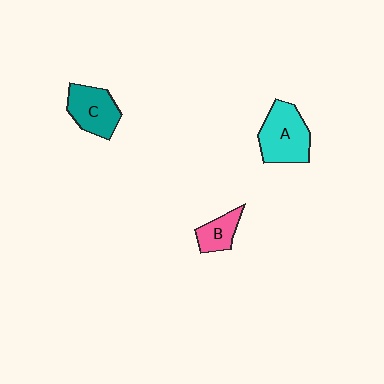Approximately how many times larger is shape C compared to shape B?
Approximately 1.6 times.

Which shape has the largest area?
Shape A (cyan).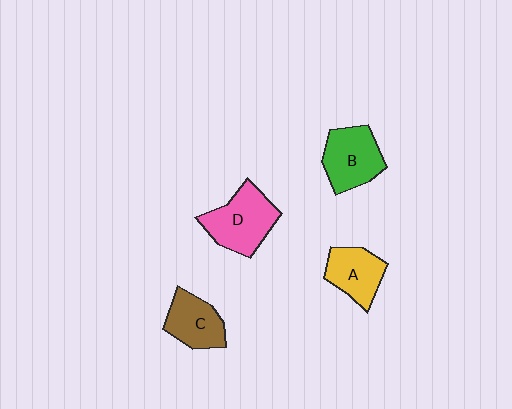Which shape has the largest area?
Shape D (pink).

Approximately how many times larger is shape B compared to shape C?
Approximately 1.2 times.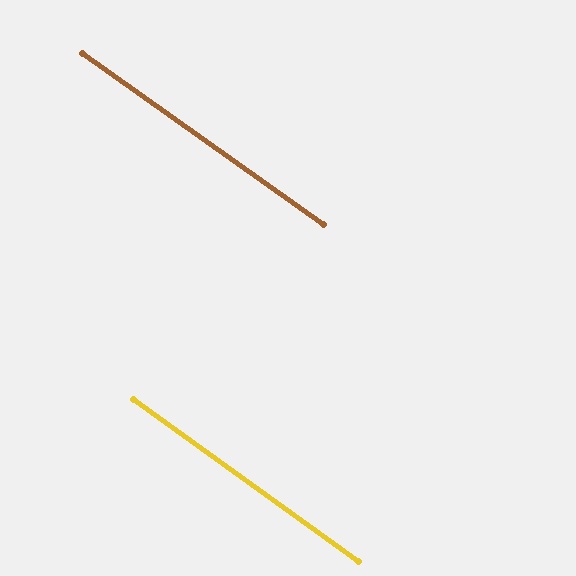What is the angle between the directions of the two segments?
Approximately 0 degrees.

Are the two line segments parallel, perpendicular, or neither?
Parallel — their directions differ by only 0.3°.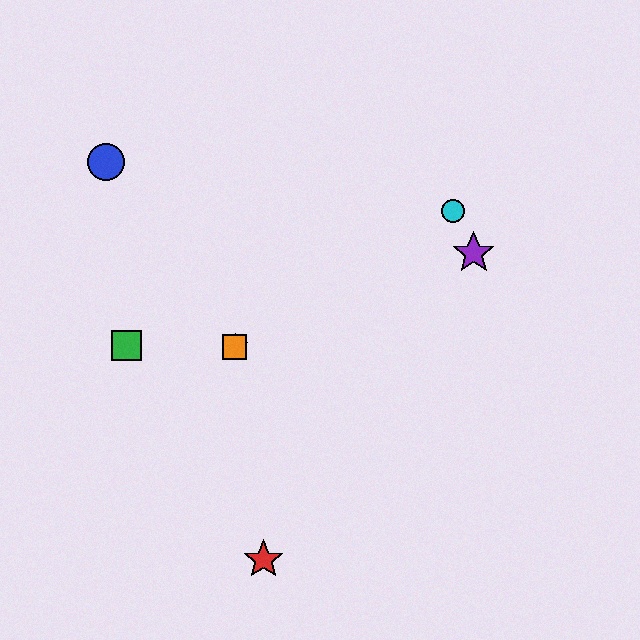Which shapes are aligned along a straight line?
The yellow star, the orange square, the cyan circle are aligned along a straight line.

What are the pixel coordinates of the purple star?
The purple star is at (474, 253).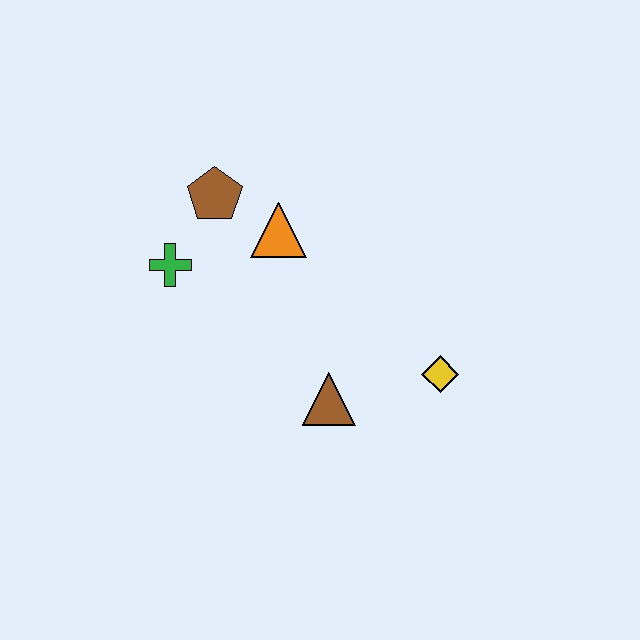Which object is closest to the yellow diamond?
The brown triangle is closest to the yellow diamond.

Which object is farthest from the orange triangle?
The yellow diamond is farthest from the orange triangle.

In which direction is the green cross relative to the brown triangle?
The green cross is to the left of the brown triangle.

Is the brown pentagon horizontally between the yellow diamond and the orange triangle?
No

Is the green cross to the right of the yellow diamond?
No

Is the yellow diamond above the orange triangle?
No